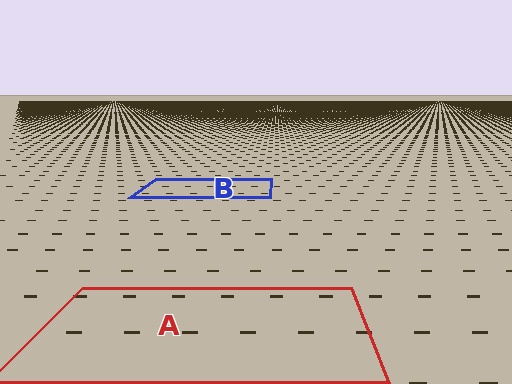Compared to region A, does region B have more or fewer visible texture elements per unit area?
Region B has more texture elements per unit area — they are packed more densely because it is farther away.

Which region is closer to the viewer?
Region A is closer. The texture elements there are larger and more spread out.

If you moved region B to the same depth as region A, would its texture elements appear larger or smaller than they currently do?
They would appear larger. At a closer depth, the same texture elements are projected at a bigger on-screen size.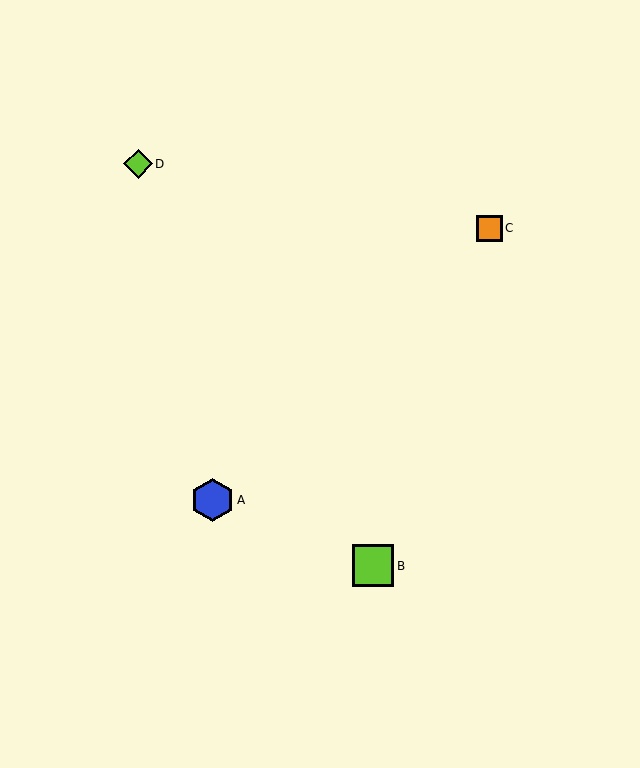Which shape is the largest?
The blue hexagon (labeled A) is the largest.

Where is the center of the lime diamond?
The center of the lime diamond is at (138, 164).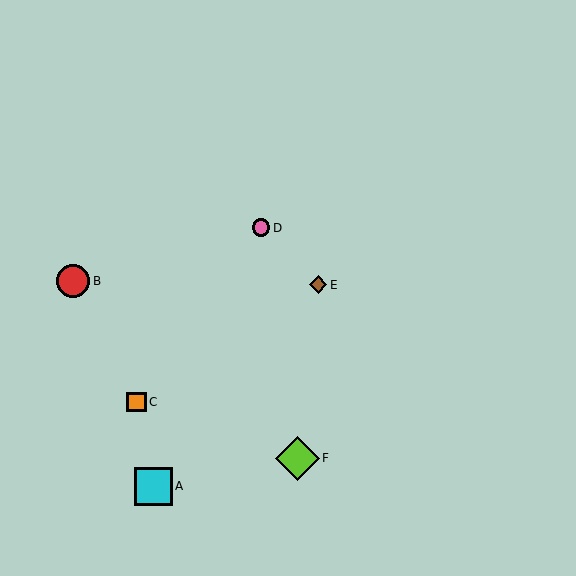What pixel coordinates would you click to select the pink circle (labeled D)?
Click at (261, 228) to select the pink circle D.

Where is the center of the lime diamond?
The center of the lime diamond is at (297, 458).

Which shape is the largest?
The lime diamond (labeled F) is the largest.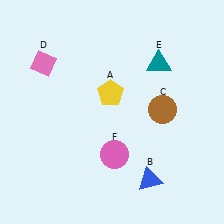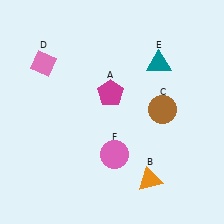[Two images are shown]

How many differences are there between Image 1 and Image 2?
There are 2 differences between the two images.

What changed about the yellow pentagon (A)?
In Image 1, A is yellow. In Image 2, it changed to magenta.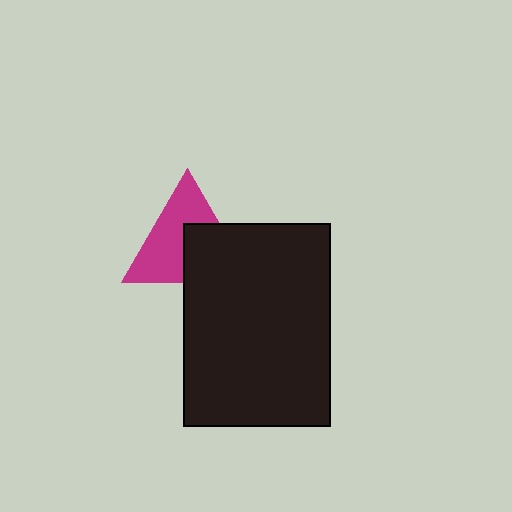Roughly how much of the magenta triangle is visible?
About half of it is visible (roughly 59%).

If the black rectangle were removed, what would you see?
You would see the complete magenta triangle.